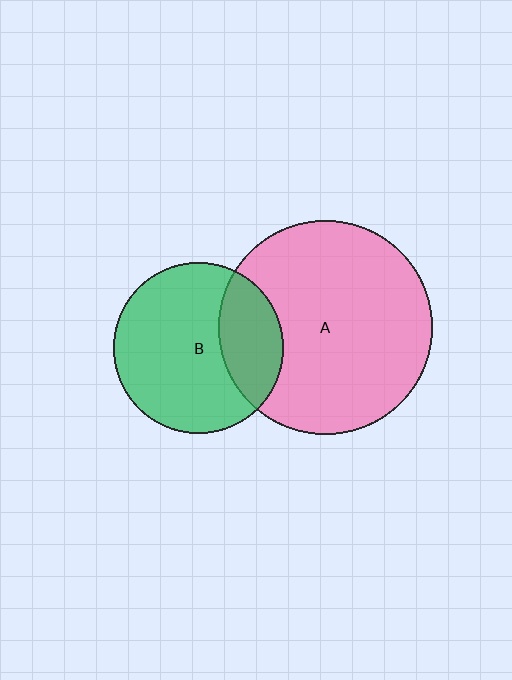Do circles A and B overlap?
Yes.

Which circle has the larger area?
Circle A (pink).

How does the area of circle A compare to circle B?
Approximately 1.6 times.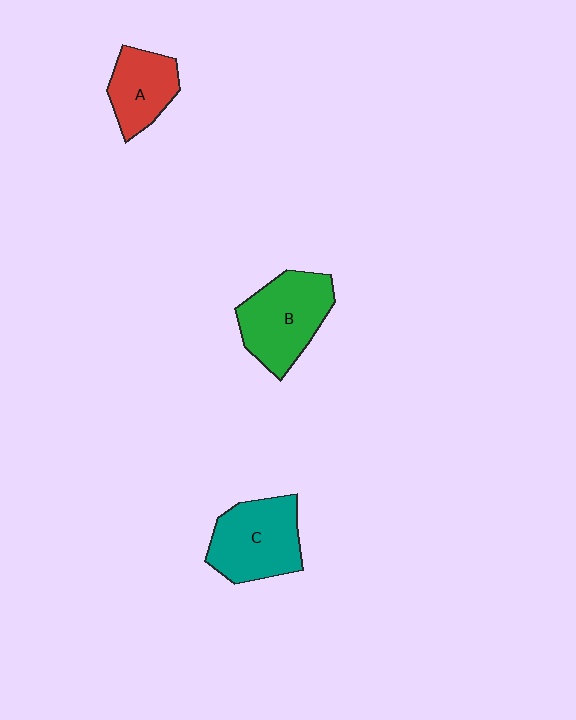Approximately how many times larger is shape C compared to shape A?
Approximately 1.4 times.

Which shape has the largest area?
Shape B (green).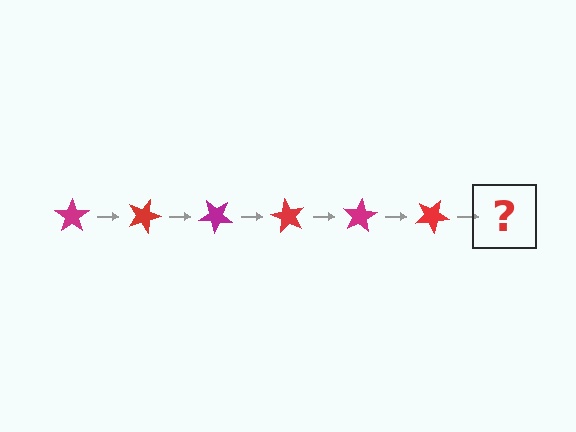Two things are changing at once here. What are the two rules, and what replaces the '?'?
The two rules are that it rotates 20 degrees each step and the color cycles through magenta and red. The '?' should be a magenta star, rotated 120 degrees from the start.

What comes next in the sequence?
The next element should be a magenta star, rotated 120 degrees from the start.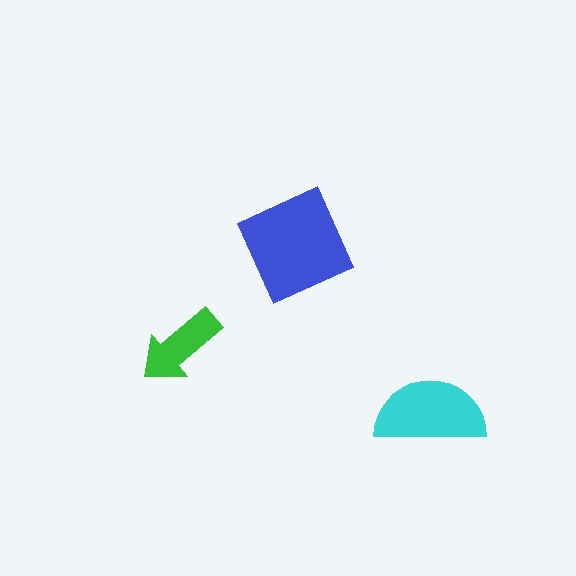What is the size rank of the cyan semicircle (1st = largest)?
2nd.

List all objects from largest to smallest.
The blue diamond, the cyan semicircle, the green arrow.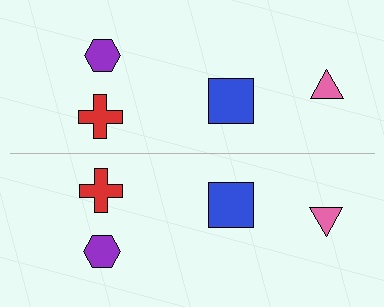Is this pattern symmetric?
Yes, this pattern has bilateral (reflection) symmetry.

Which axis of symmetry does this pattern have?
The pattern has a horizontal axis of symmetry running through the center of the image.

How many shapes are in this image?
There are 8 shapes in this image.